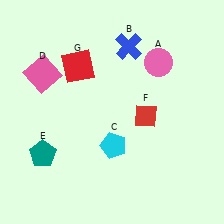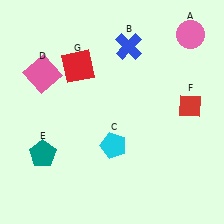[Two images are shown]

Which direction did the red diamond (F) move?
The red diamond (F) moved right.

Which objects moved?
The objects that moved are: the pink circle (A), the red diamond (F).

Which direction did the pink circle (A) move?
The pink circle (A) moved right.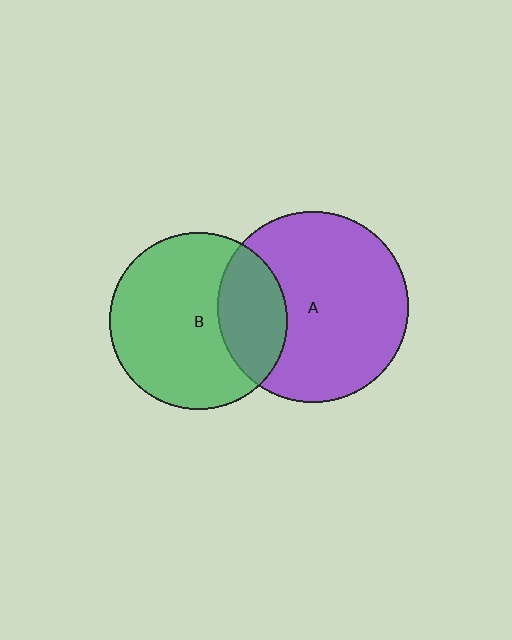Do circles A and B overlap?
Yes.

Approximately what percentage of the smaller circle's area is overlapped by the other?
Approximately 30%.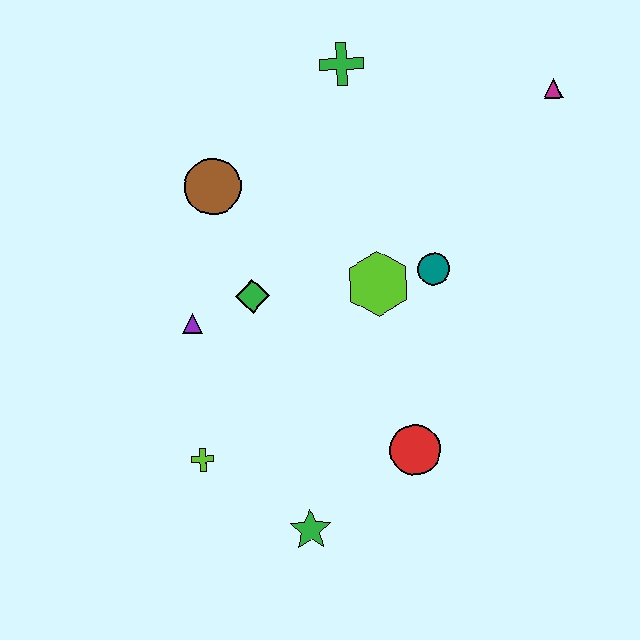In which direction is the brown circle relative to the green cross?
The brown circle is to the left of the green cross.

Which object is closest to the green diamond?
The purple triangle is closest to the green diamond.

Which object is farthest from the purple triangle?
The magenta triangle is farthest from the purple triangle.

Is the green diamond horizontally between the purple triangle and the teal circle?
Yes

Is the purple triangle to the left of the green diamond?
Yes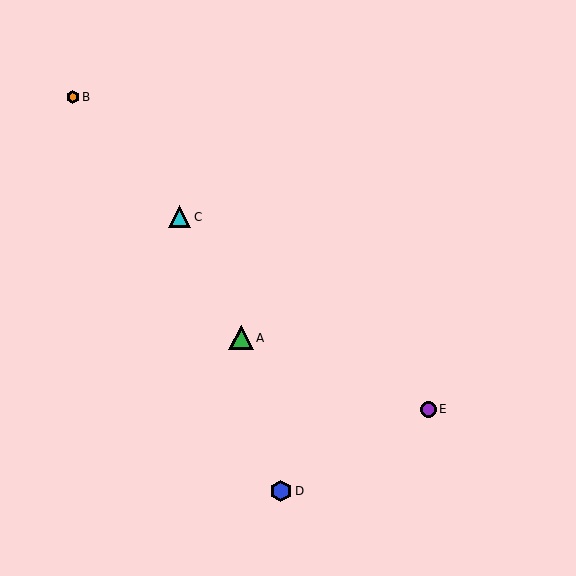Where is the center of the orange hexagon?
The center of the orange hexagon is at (73, 97).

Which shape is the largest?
The green triangle (labeled A) is the largest.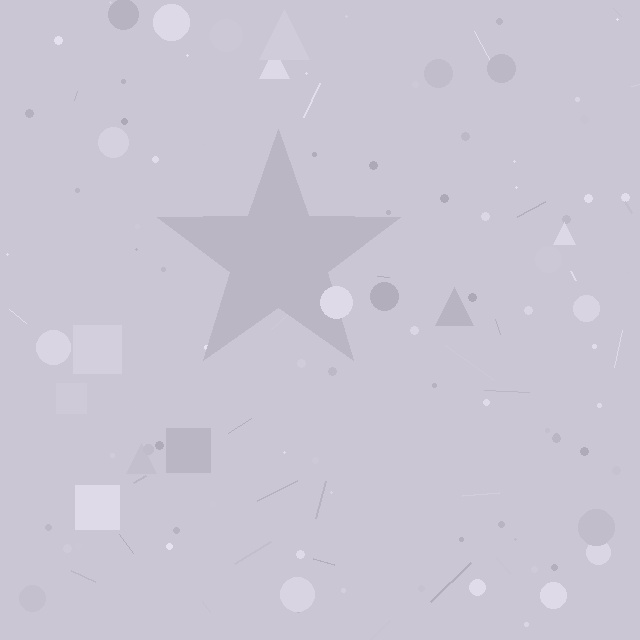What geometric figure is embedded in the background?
A star is embedded in the background.